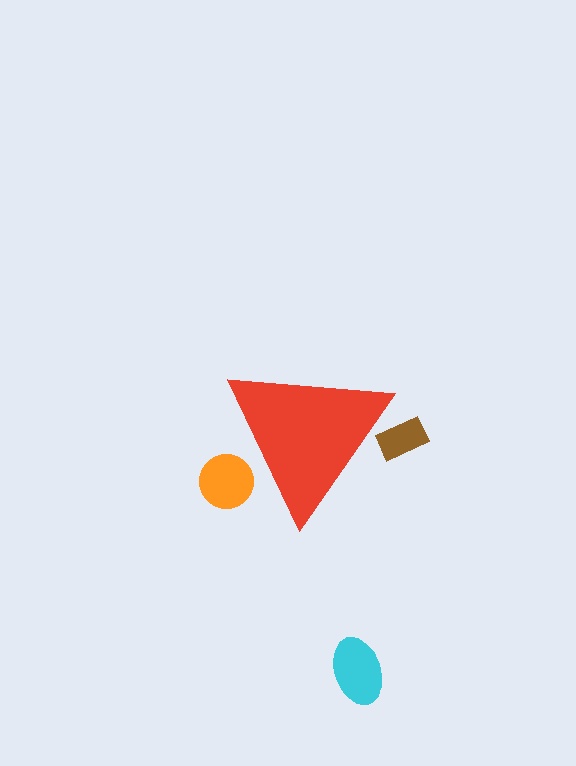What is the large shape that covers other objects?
A red triangle.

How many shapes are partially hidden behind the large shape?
2 shapes are partially hidden.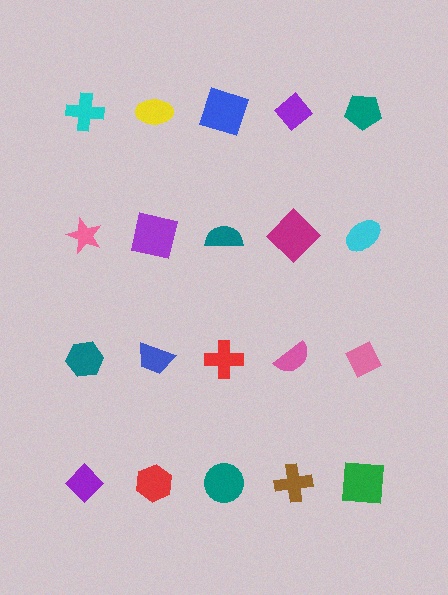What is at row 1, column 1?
A cyan cross.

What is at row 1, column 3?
A blue square.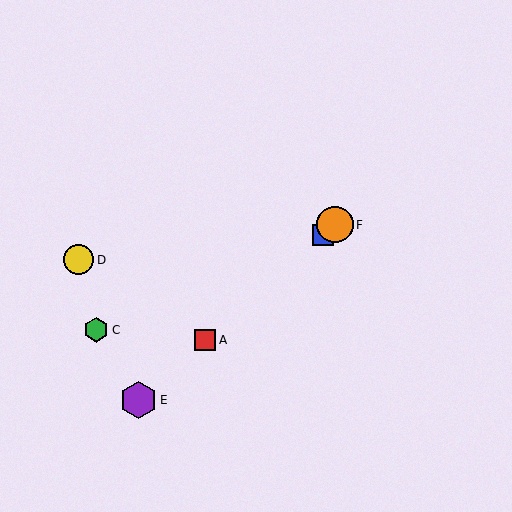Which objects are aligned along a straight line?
Objects A, B, E, F are aligned along a straight line.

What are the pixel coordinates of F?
Object F is at (335, 225).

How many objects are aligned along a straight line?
4 objects (A, B, E, F) are aligned along a straight line.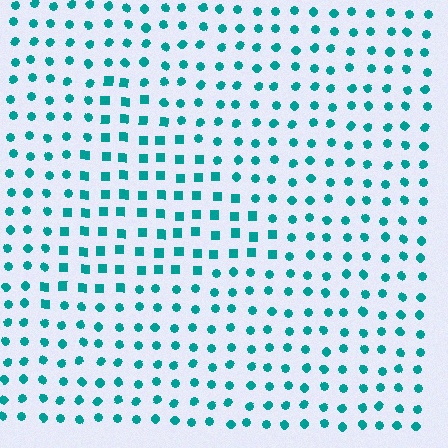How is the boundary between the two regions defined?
The boundary is defined by a change in element shape: squares inside vs. circles outside. All elements share the same color and spacing.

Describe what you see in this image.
The image is filled with small teal elements arranged in a uniform grid. A triangle-shaped region contains squares, while the surrounding area contains circles. The boundary is defined purely by the change in element shape.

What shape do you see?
I see a triangle.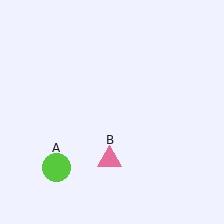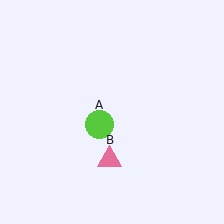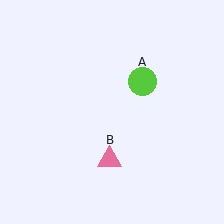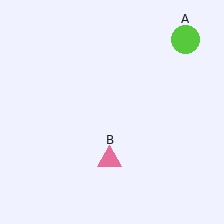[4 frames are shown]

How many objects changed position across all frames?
1 object changed position: lime circle (object A).